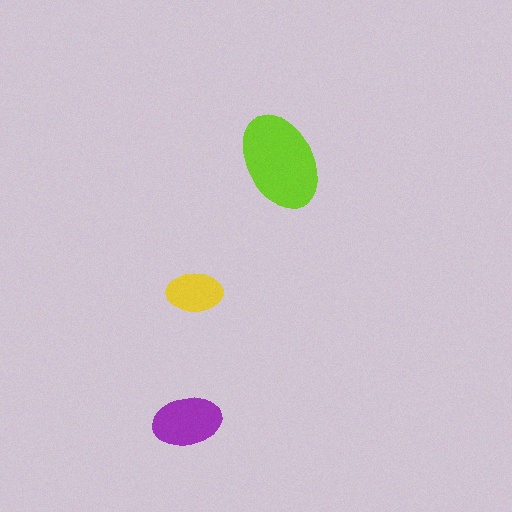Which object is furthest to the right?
The lime ellipse is rightmost.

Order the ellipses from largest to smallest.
the lime one, the purple one, the yellow one.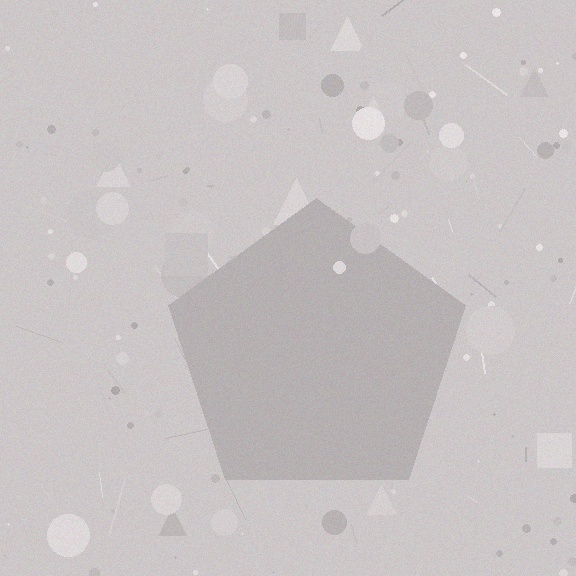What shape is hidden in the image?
A pentagon is hidden in the image.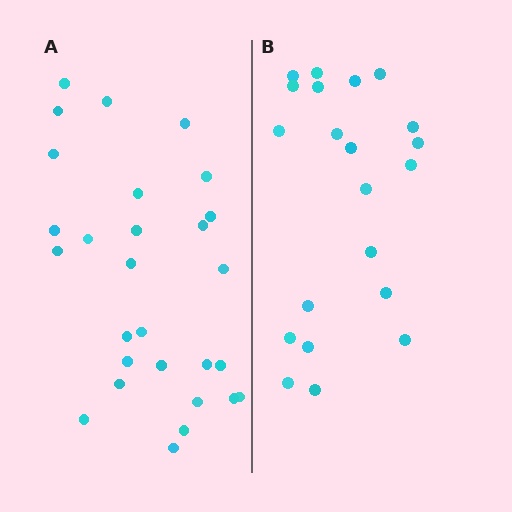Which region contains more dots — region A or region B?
Region A (the left region) has more dots.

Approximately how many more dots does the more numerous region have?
Region A has roughly 8 or so more dots than region B.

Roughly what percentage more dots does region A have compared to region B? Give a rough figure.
About 35% more.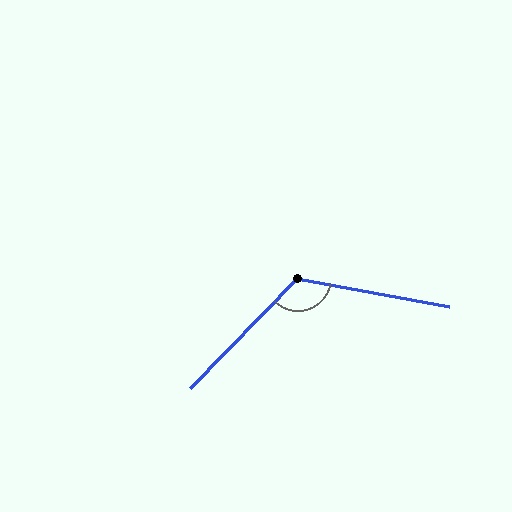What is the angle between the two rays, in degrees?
Approximately 124 degrees.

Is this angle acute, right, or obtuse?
It is obtuse.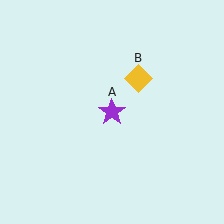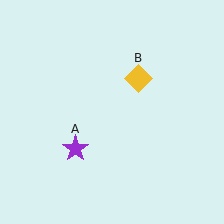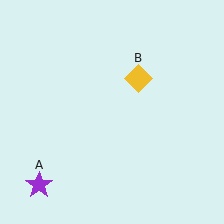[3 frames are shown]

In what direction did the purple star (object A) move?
The purple star (object A) moved down and to the left.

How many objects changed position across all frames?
1 object changed position: purple star (object A).